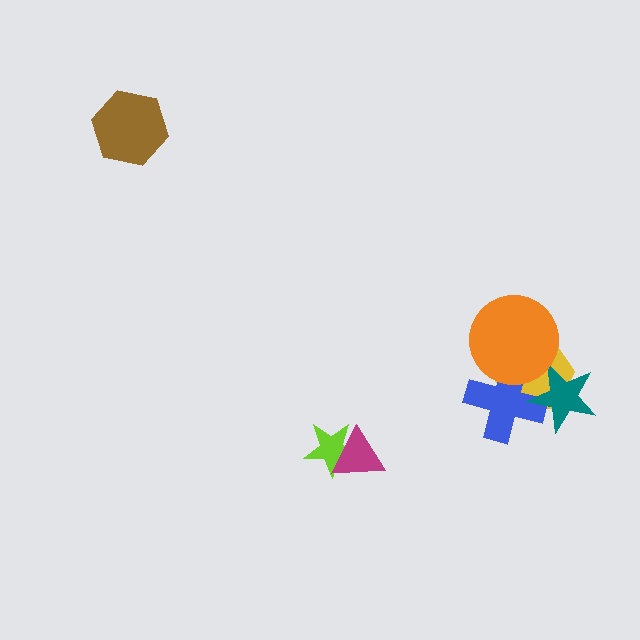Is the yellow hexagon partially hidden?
Yes, it is partially covered by another shape.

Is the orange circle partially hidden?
No, no other shape covers it.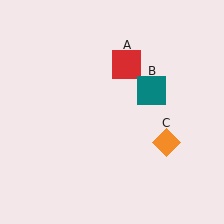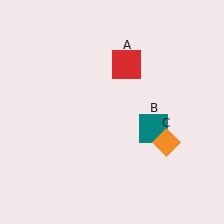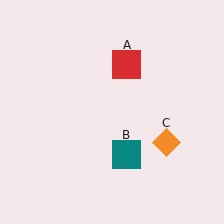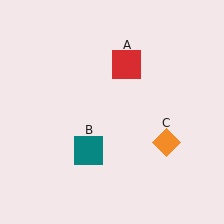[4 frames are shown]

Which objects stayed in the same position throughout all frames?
Red square (object A) and orange diamond (object C) remained stationary.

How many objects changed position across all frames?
1 object changed position: teal square (object B).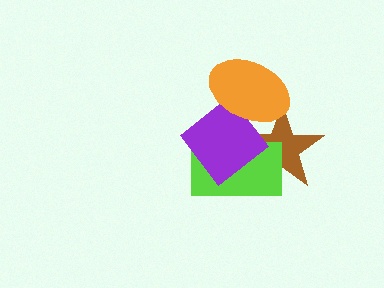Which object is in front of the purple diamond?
The orange ellipse is in front of the purple diamond.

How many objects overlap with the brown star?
3 objects overlap with the brown star.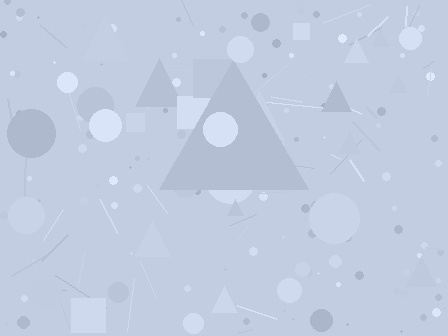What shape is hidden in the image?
A triangle is hidden in the image.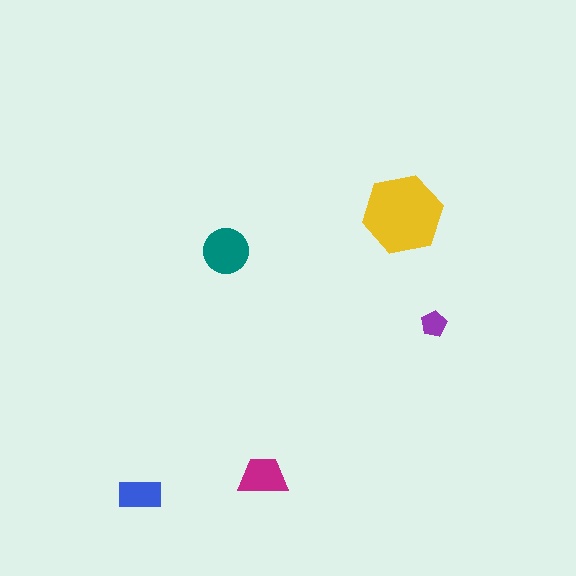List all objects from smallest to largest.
The purple pentagon, the blue rectangle, the magenta trapezoid, the teal circle, the yellow hexagon.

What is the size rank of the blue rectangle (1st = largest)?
4th.